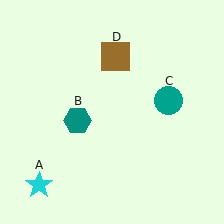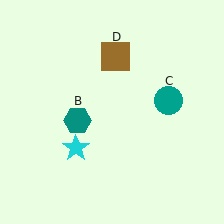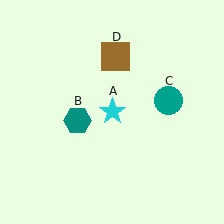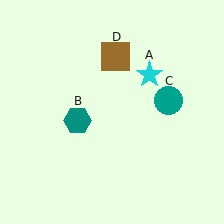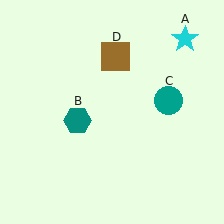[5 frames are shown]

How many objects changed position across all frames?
1 object changed position: cyan star (object A).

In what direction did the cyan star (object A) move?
The cyan star (object A) moved up and to the right.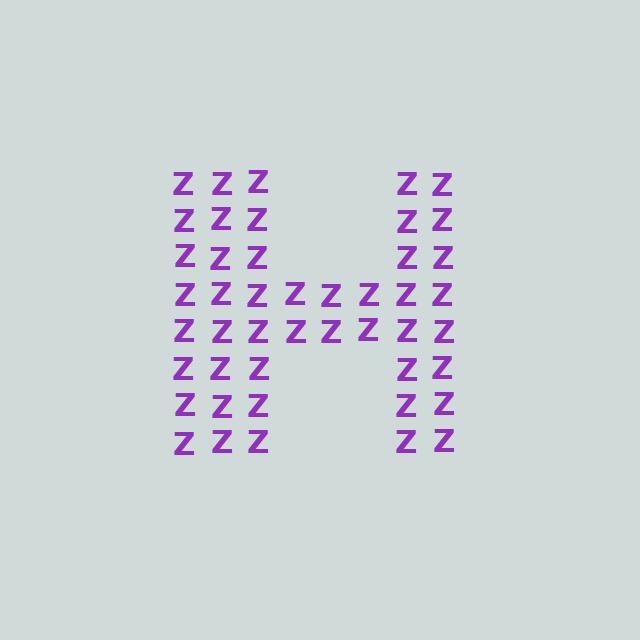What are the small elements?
The small elements are letter Z's.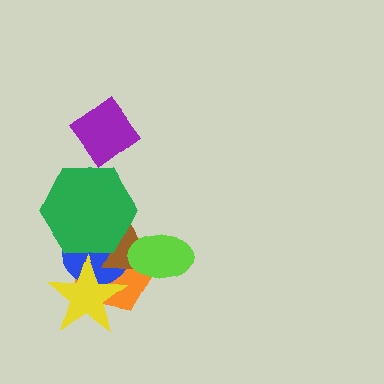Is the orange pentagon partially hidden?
Yes, it is partially covered by another shape.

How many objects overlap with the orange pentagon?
5 objects overlap with the orange pentagon.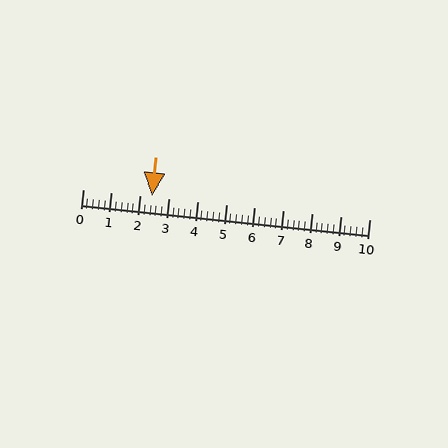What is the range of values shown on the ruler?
The ruler shows values from 0 to 10.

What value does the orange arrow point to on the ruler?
The orange arrow points to approximately 2.4.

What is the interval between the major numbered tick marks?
The major tick marks are spaced 1 units apart.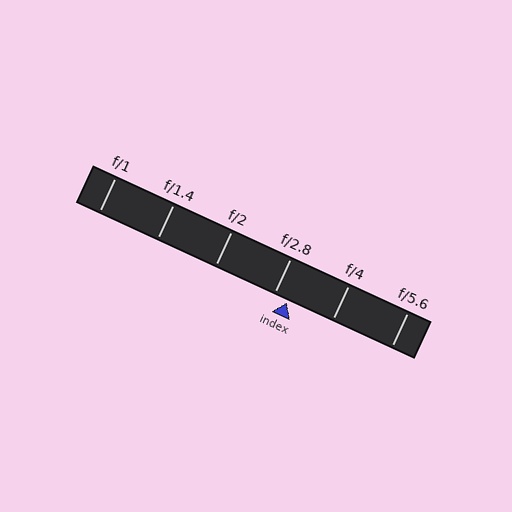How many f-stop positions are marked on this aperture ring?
There are 6 f-stop positions marked.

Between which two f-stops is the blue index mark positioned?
The index mark is between f/2.8 and f/4.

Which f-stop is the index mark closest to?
The index mark is closest to f/2.8.